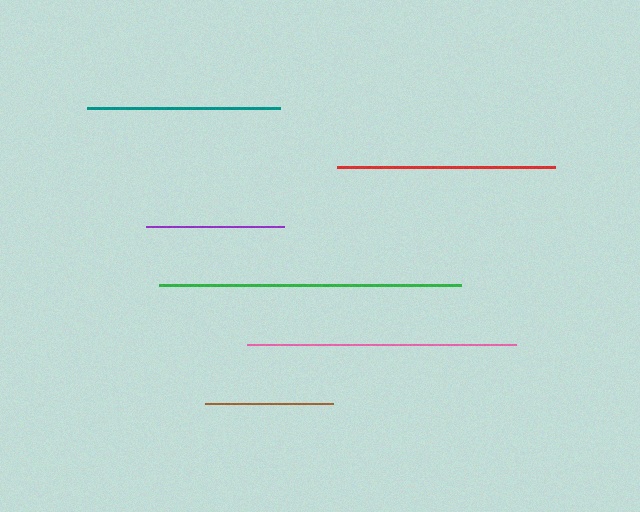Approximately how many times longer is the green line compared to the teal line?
The green line is approximately 1.6 times the length of the teal line.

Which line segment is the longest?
The green line is the longest at approximately 302 pixels.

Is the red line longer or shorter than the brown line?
The red line is longer than the brown line.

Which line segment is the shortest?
The brown line is the shortest at approximately 128 pixels.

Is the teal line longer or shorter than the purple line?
The teal line is longer than the purple line.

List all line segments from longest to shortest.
From longest to shortest: green, pink, red, teal, purple, brown.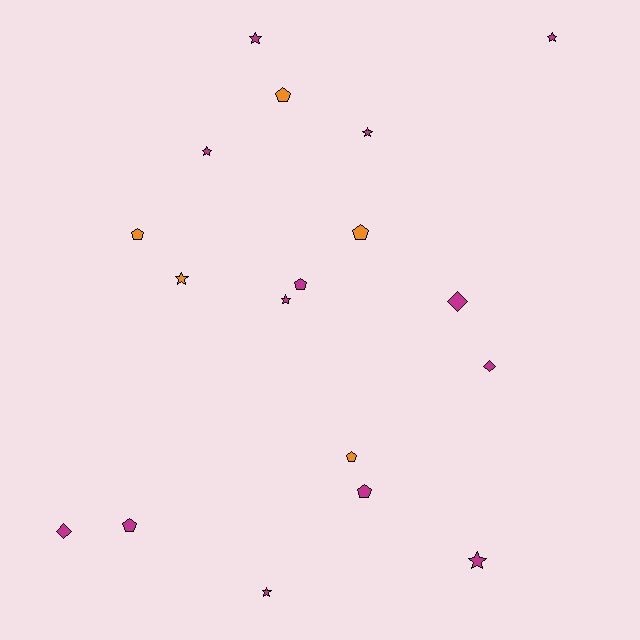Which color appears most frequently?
Magenta, with 13 objects.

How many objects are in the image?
There are 18 objects.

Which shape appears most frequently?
Star, with 8 objects.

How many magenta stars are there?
There are 7 magenta stars.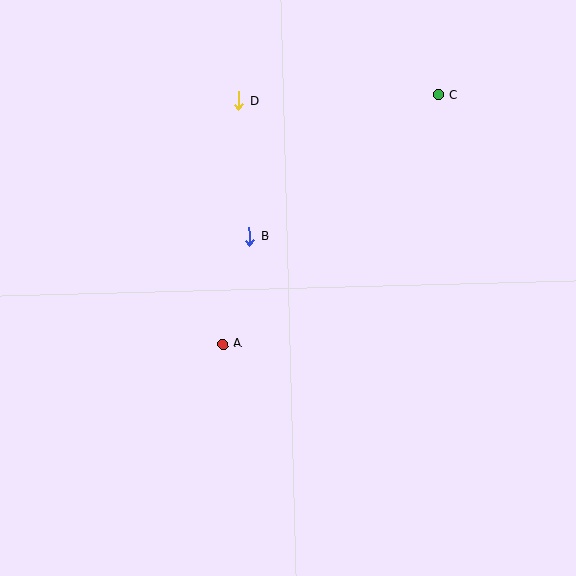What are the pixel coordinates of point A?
Point A is at (223, 344).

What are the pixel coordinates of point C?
Point C is at (438, 95).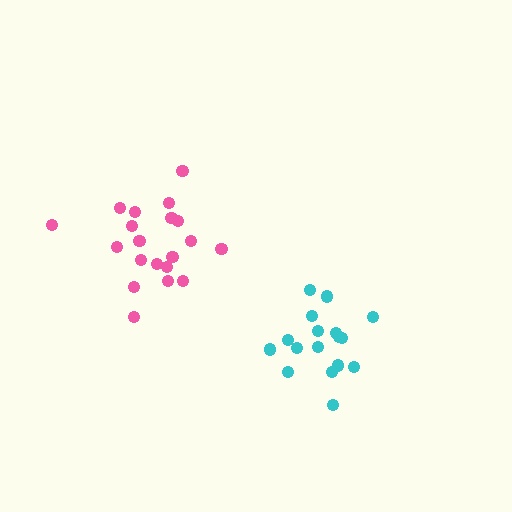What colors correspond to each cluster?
The clusters are colored: cyan, pink.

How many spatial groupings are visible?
There are 2 spatial groupings.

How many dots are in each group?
Group 1: 17 dots, Group 2: 20 dots (37 total).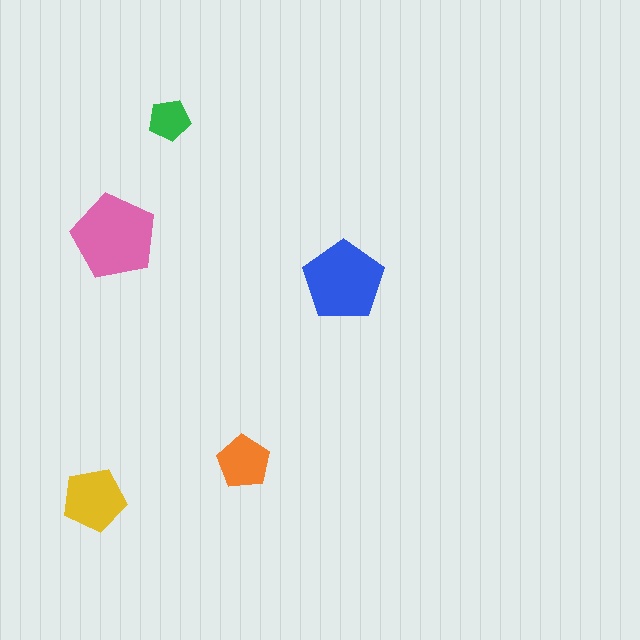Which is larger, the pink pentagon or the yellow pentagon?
The pink one.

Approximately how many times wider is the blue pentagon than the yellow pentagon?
About 1.5 times wider.